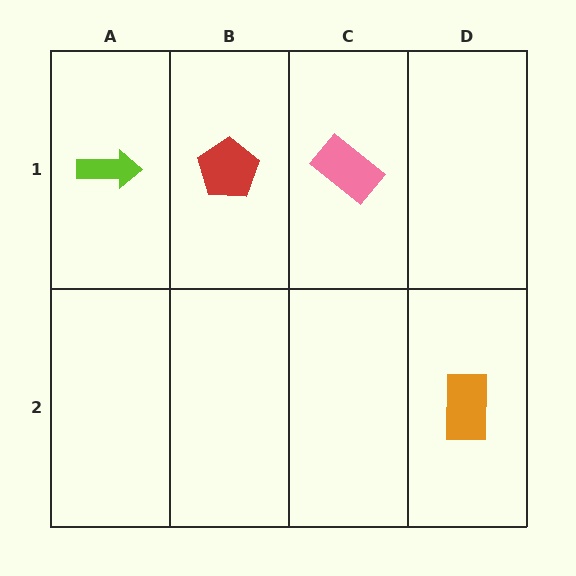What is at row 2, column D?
An orange rectangle.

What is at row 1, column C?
A pink rectangle.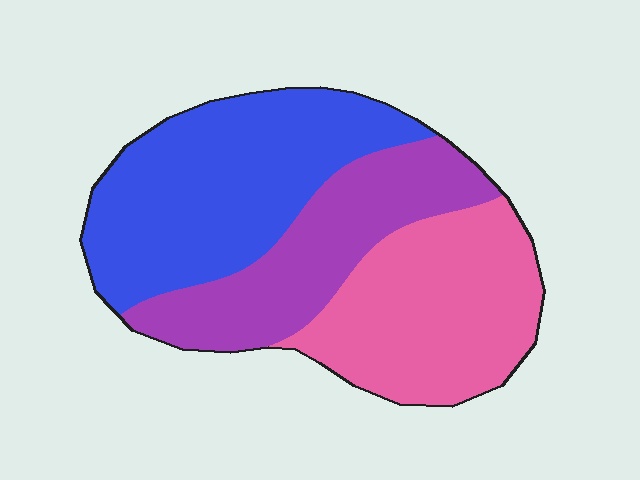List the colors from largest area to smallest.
From largest to smallest: blue, pink, purple.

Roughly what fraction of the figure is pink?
Pink covers about 35% of the figure.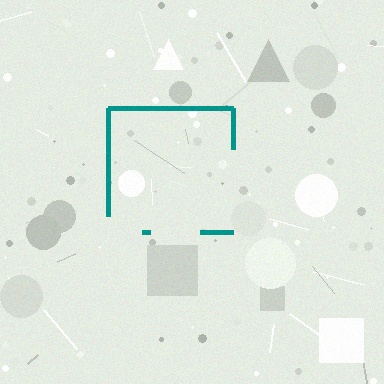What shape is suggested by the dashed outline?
The dashed outline suggests a square.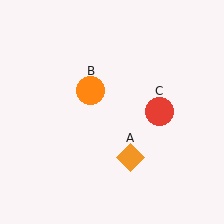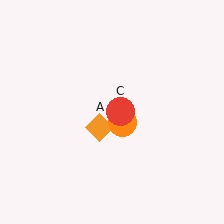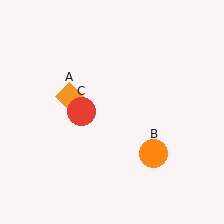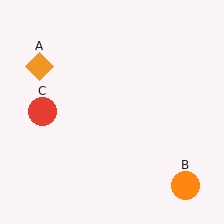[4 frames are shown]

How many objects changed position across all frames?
3 objects changed position: orange diamond (object A), orange circle (object B), red circle (object C).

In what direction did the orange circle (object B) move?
The orange circle (object B) moved down and to the right.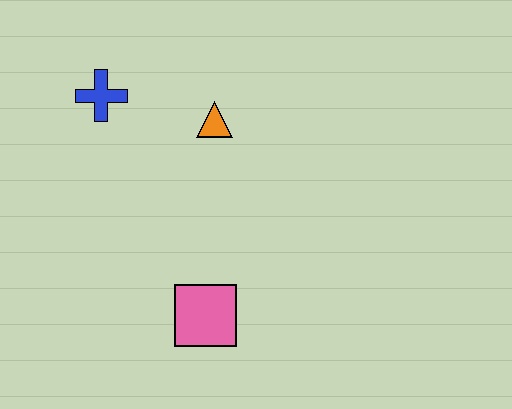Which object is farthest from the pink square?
The blue cross is farthest from the pink square.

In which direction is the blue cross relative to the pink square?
The blue cross is above the pink square.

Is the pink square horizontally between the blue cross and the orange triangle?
Yes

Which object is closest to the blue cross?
The orange triangle is closest to the blue cross.